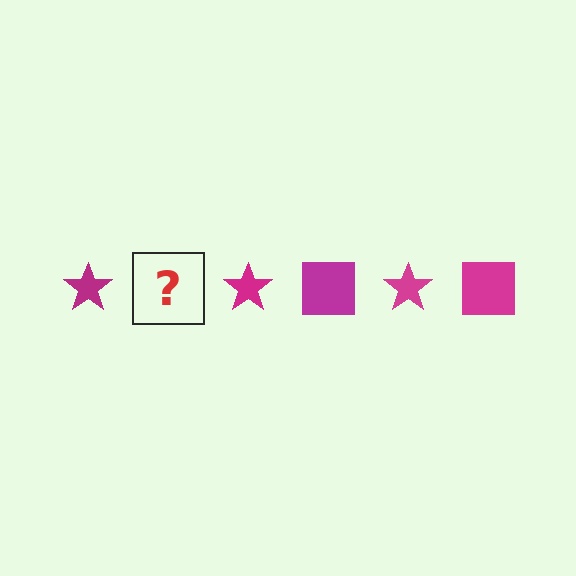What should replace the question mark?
The question mark should be replaced with a magenta square.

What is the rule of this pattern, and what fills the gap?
The rule is that the pattern cycles through star, square shapes in magenta. The gap should be filled with a magenta square.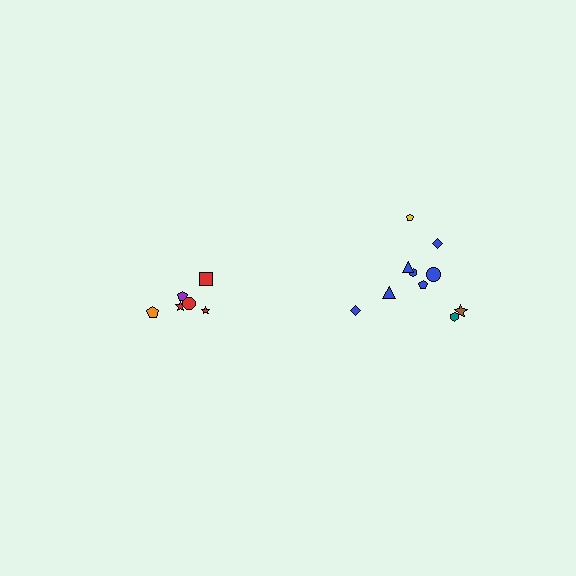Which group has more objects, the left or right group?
The right group.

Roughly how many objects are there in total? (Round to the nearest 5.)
Roughly 15 objects in total.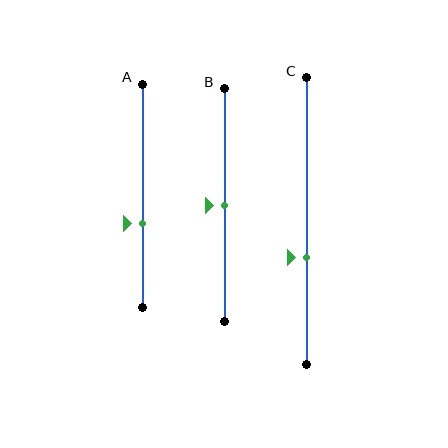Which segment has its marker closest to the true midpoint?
Segment B has its marker closest to the true midpoint.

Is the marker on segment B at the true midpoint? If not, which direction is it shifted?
Yes, the marker on segment B is at the true midpoint.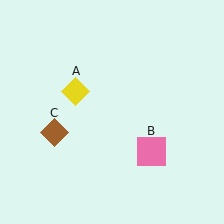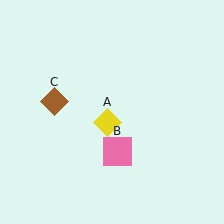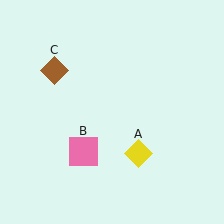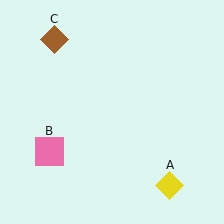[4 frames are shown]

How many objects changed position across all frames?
3 objects changed position: yellow diamond (object A), pink square (object B), brown diamond (object C).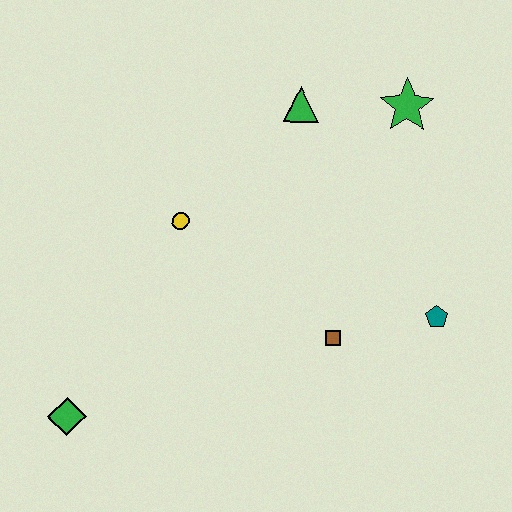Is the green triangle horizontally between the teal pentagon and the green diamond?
Yes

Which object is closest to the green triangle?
The green star is closest to the green triangle.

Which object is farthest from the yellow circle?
The teal pentagon is farthest from the yellow circle.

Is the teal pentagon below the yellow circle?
Yes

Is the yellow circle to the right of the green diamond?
Yes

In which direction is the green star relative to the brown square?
The green star is above the brown square.